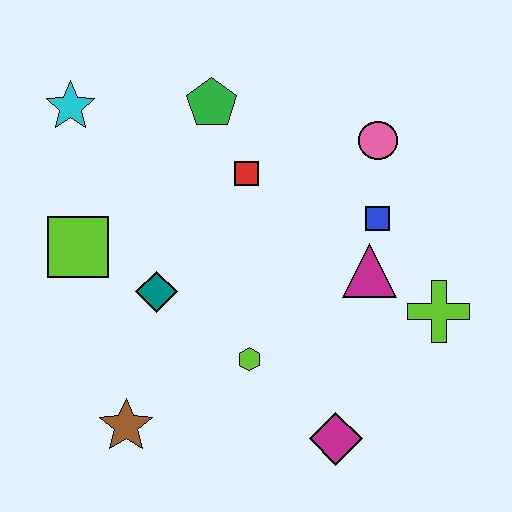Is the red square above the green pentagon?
No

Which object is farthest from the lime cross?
The cyan star is farthest from the lime cross.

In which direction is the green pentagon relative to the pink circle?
The green pentagon is to the left of the pink circle.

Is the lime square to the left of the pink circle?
Yes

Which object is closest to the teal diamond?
The lime square is closest to the teal diamond.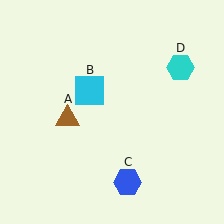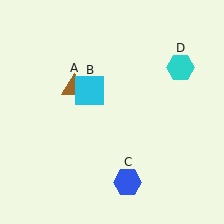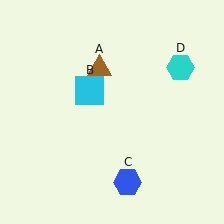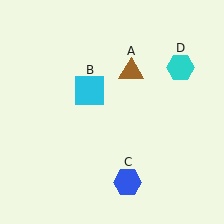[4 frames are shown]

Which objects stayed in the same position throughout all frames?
Cyan square (object B) and blue hexagon (object C) and cyan hexagon (object D) remained stationary.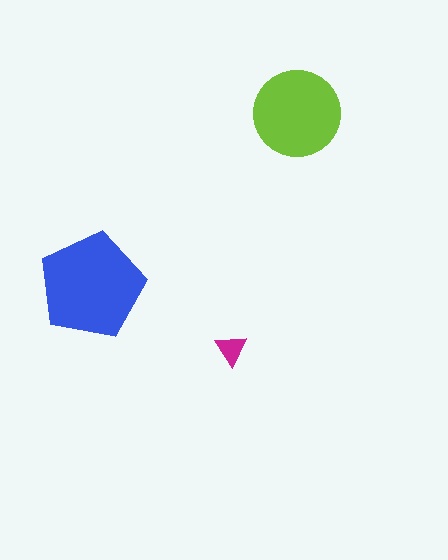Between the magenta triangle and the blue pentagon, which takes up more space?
The blue pentagon.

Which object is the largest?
The blue pentagon.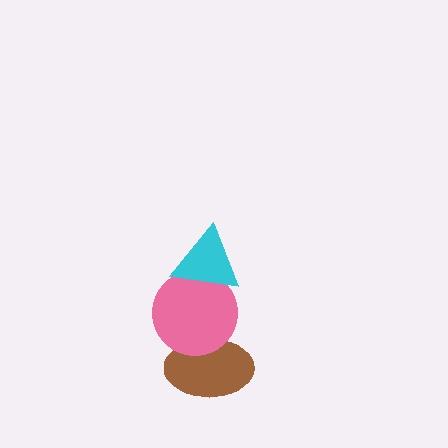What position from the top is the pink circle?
The pink circle is 2nd from the top.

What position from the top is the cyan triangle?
The cyan triangle is 1st from the top.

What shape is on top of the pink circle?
The cyan triangle is on top of the pink circle.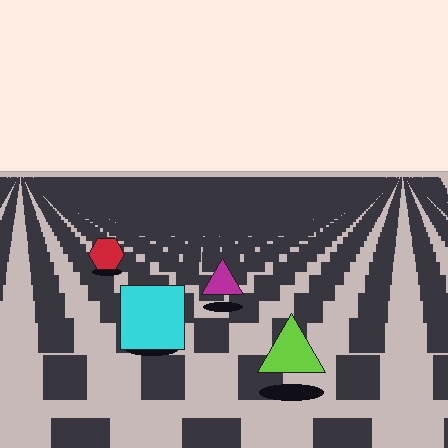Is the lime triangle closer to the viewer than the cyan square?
Yes. The lime triangle is closer — you can tell from the texture gradient: the ground texture is coarser near it.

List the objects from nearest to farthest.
From nearest to farthest: the lime triangle, the cyan square, the magenta triangle, the red hexagon.